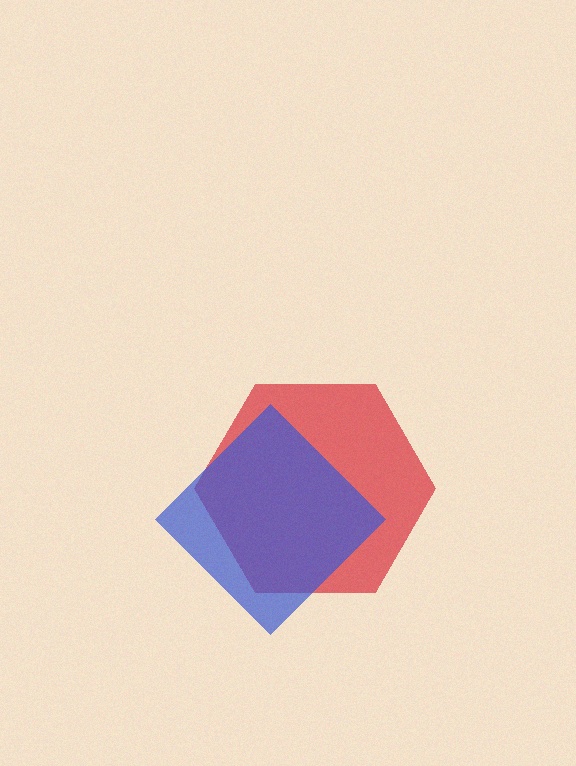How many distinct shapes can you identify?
There are 2 distinct shapes: a red hexagon, a blue diamond.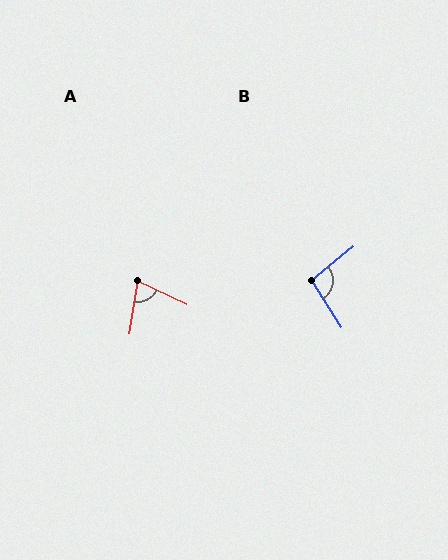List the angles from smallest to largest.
A (74°), B (97°).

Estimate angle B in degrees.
Approximately 97 degrees.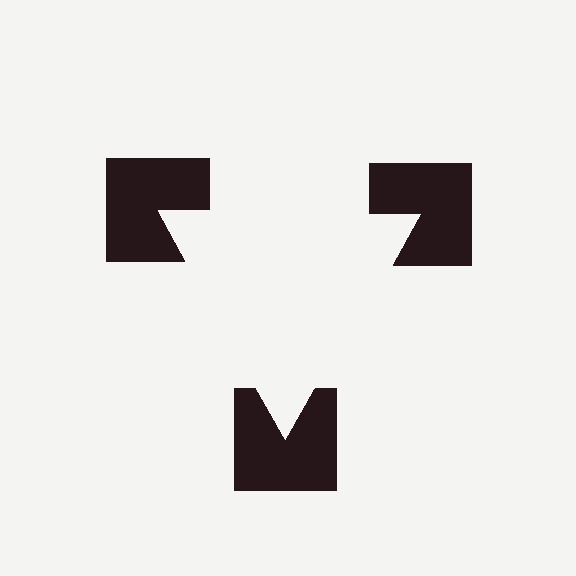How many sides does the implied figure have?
3 sides.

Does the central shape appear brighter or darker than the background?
It typically appears slightly brighter than the background, even though no actual brightness change is drawn.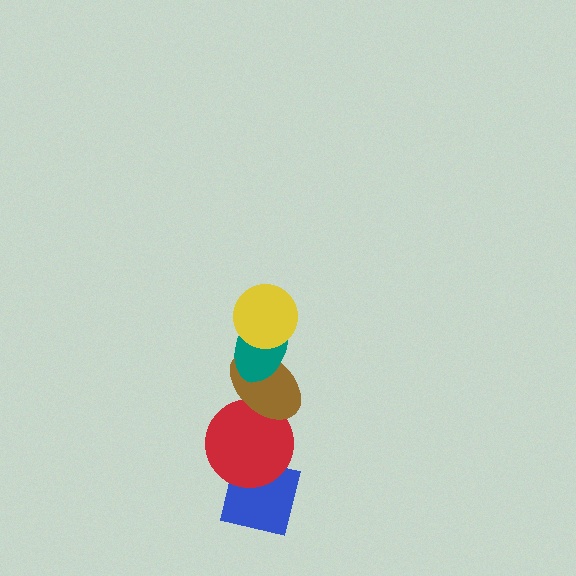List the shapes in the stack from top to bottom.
From top to bottom: the yellow circle, the teal ellipse, the brown ellipse, the red circle, the blue square.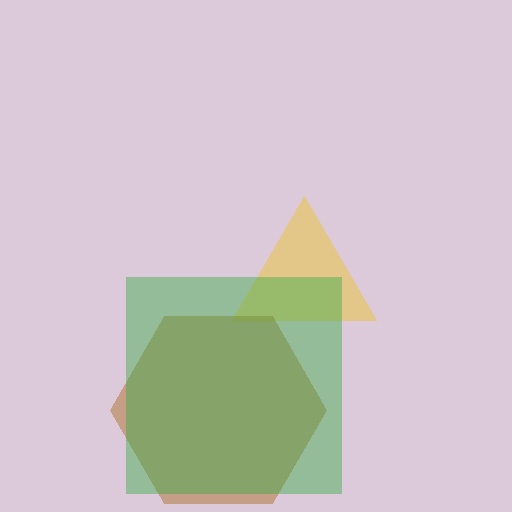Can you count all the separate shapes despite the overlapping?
Yes, there are 3 separate shapes.